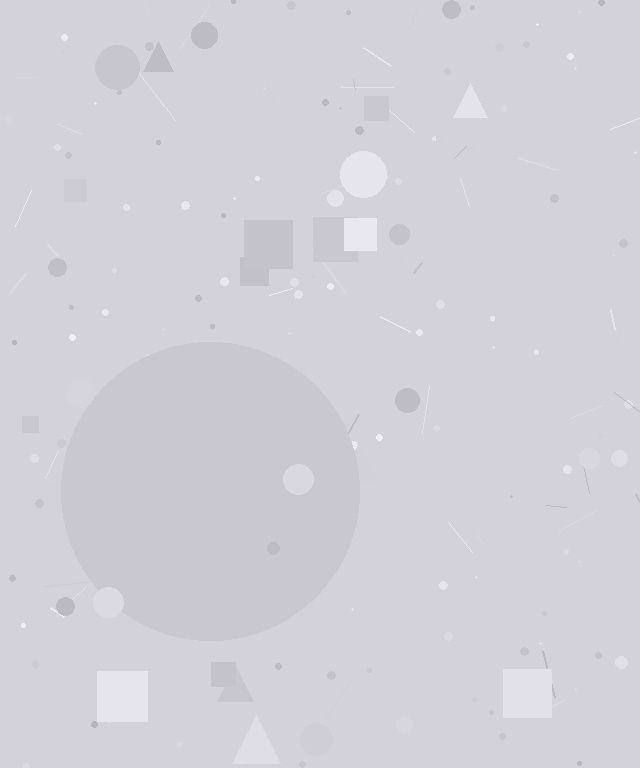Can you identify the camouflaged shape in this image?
The camouflaged shape is a circle.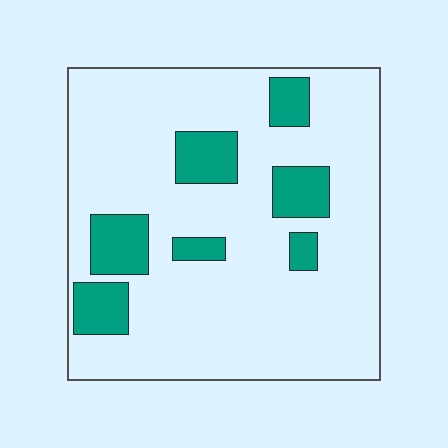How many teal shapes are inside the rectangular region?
7.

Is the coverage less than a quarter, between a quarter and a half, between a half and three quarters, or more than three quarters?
Less than a quarter.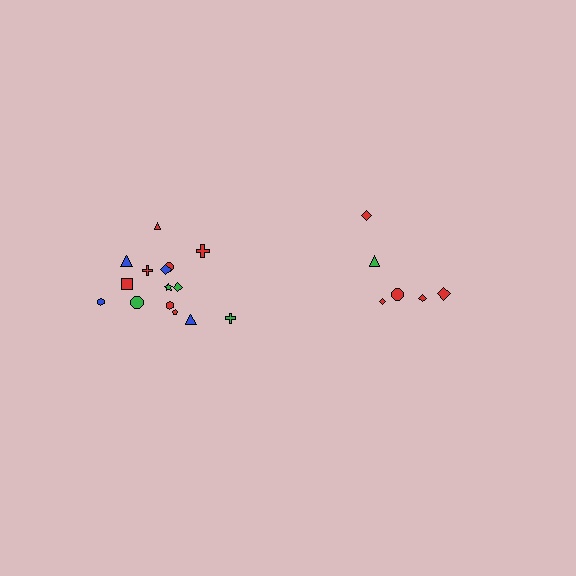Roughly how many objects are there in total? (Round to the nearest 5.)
Roughly 20 objects in total.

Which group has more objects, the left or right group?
The left group.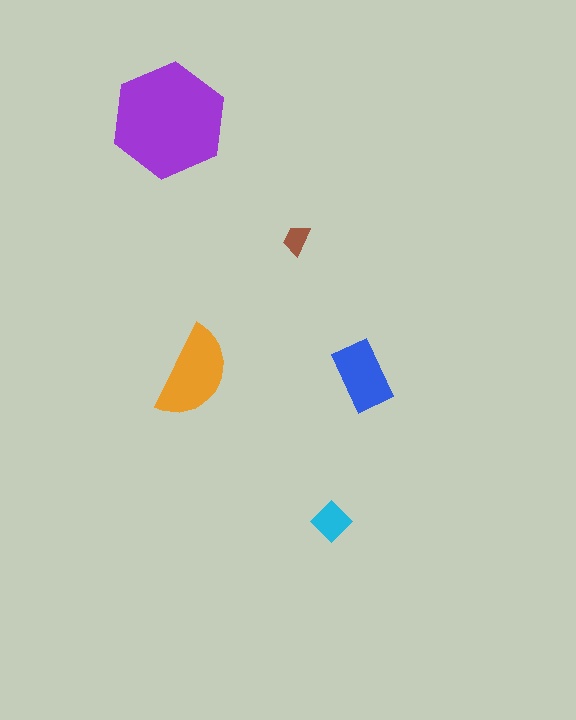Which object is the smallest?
The brown trapezoid.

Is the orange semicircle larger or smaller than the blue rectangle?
Larger.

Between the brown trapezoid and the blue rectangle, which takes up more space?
The blue rectangle.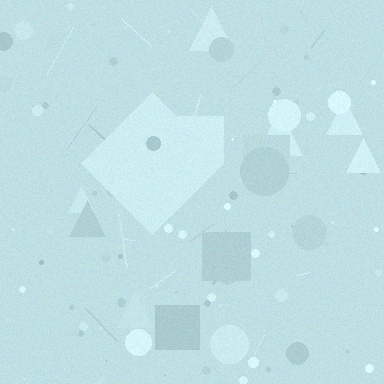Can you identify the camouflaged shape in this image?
The camouflaged shape is a diamond.